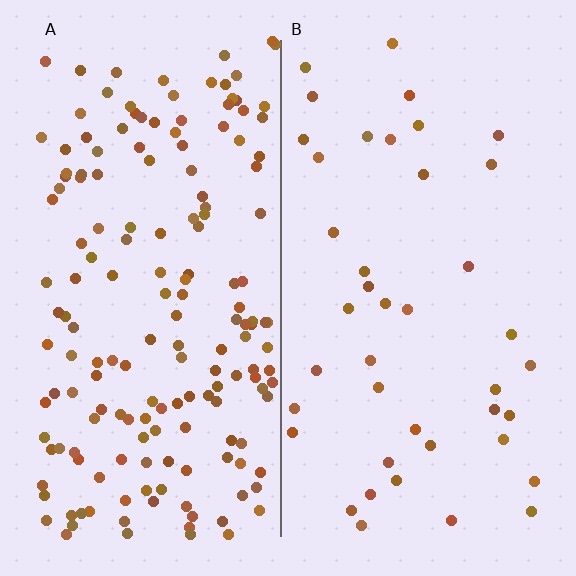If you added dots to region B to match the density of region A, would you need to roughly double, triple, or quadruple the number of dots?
Approximately quadruple.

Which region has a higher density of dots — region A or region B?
A (the left).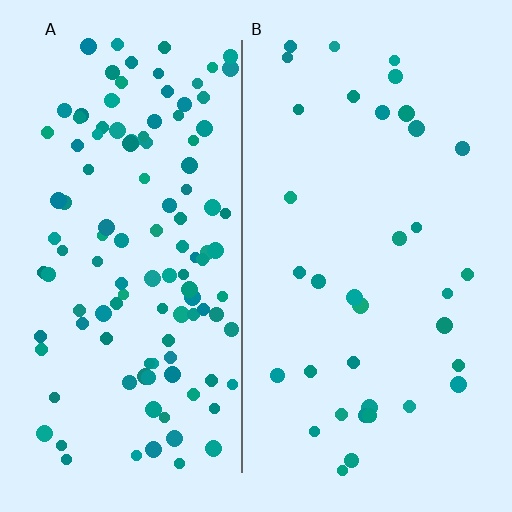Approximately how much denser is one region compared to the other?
Approximately 3.4× — region A over region B.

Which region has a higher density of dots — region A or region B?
A (the left).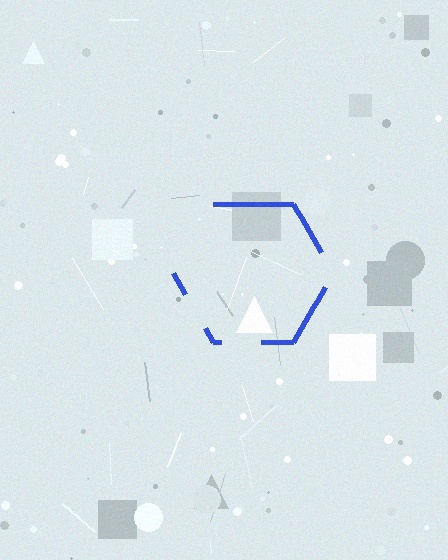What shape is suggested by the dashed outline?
The dashed outline suggests a hexagon.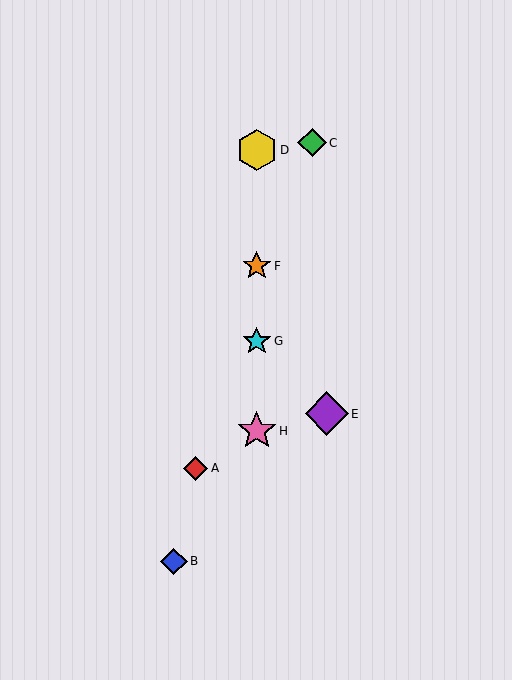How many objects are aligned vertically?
4 objects (D, F, G, H) are aligned vertically.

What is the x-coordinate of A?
Object A is at x≈196.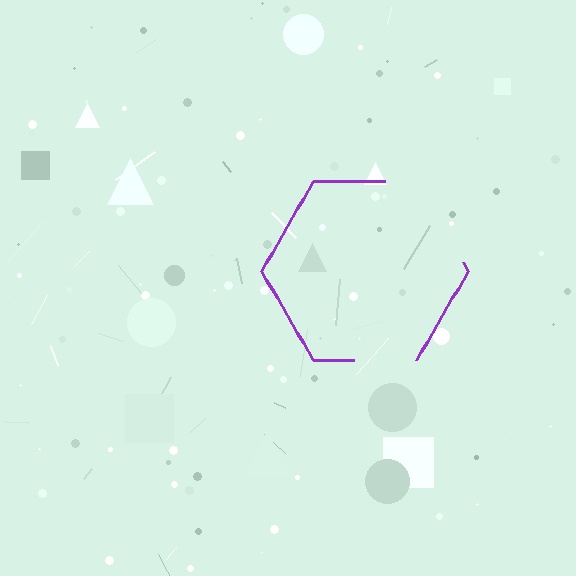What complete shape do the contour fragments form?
The contour fragments form a hexagon.